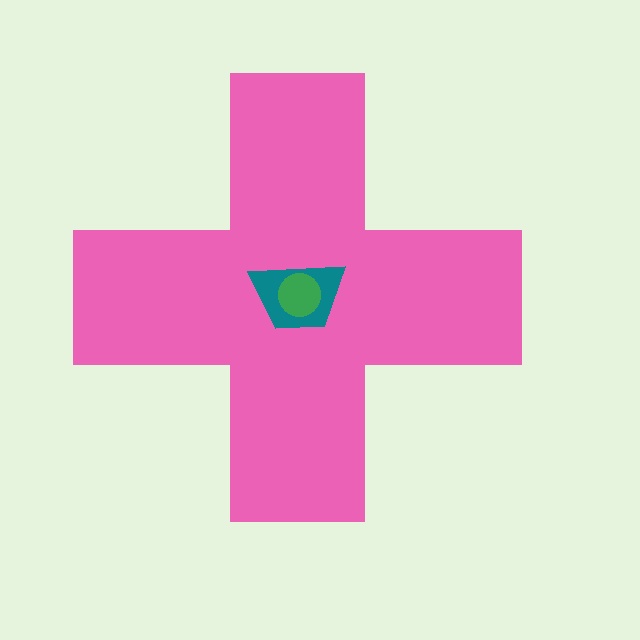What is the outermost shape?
The pink cross.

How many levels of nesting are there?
3.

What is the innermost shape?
The green circle.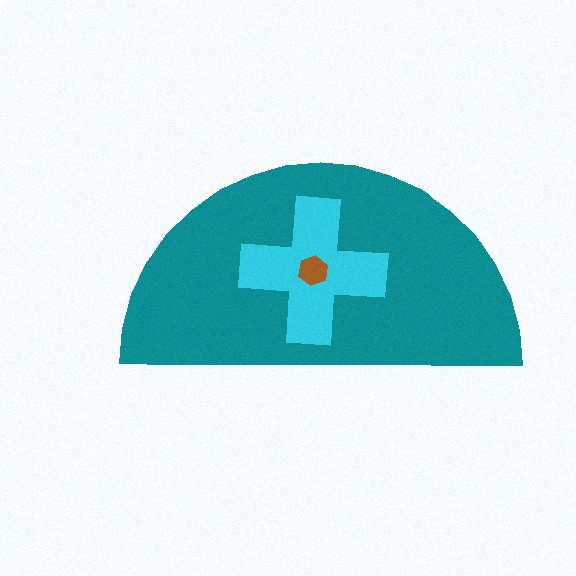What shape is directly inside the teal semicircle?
The cyan cross.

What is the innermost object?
The brown hexagon.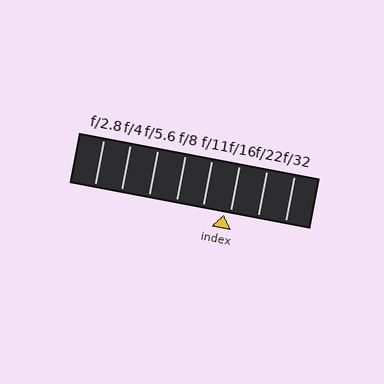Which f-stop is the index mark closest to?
The index mark is closest to f/16.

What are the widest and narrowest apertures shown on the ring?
The widest aperture shown is f/2.8 and the narrowest is f/32.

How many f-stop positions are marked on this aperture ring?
There are 8 f-stop positions marked.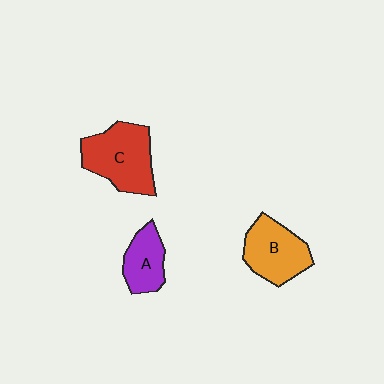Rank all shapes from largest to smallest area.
From largest to smallest: C (red), B (orange), A (purple).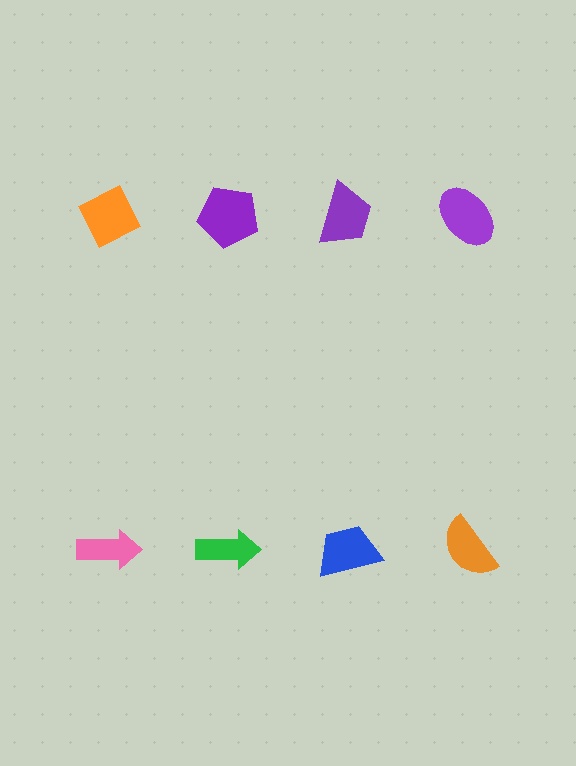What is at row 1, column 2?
A purple pentagon.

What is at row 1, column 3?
A purple trapezoid.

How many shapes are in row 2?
4 shapes.